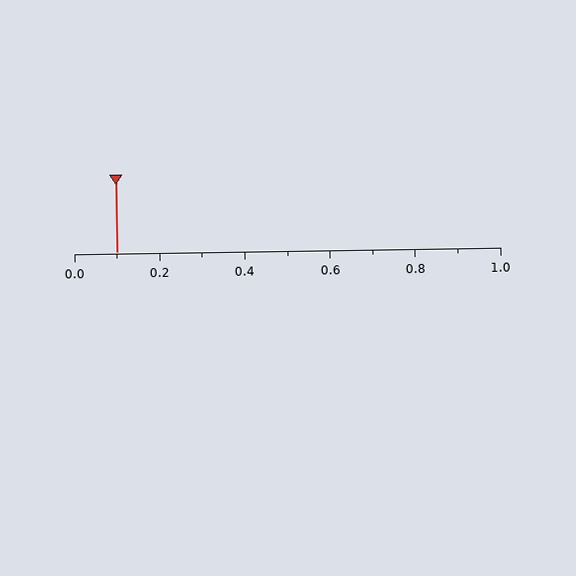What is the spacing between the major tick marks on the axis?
The major ticks are spaced 0.2 apart.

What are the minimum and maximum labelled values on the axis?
The axis runs from 0.0 to 1.0.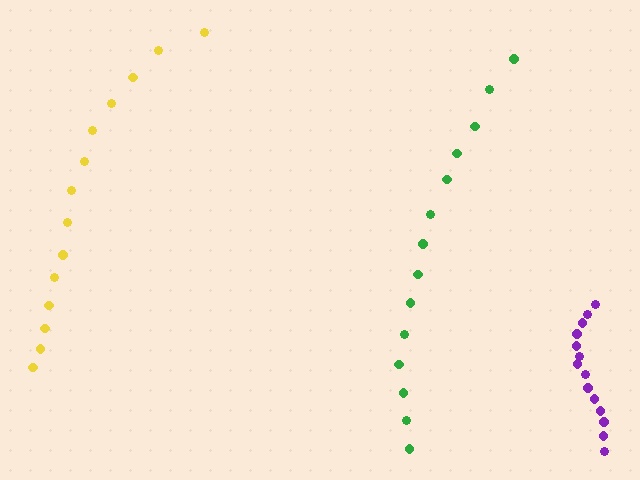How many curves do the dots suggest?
There are 3 distinct paths.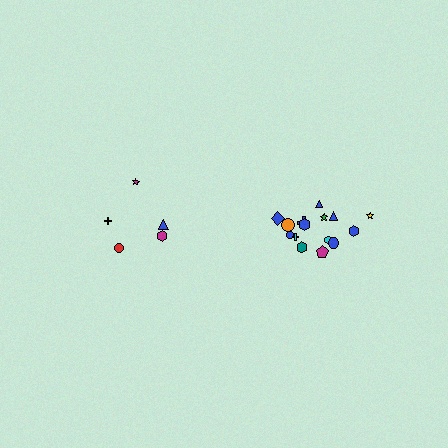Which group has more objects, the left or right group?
The right group.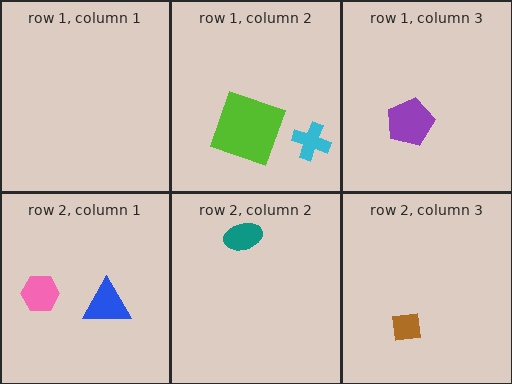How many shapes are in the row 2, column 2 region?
1.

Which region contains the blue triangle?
The row 2, column 1 region.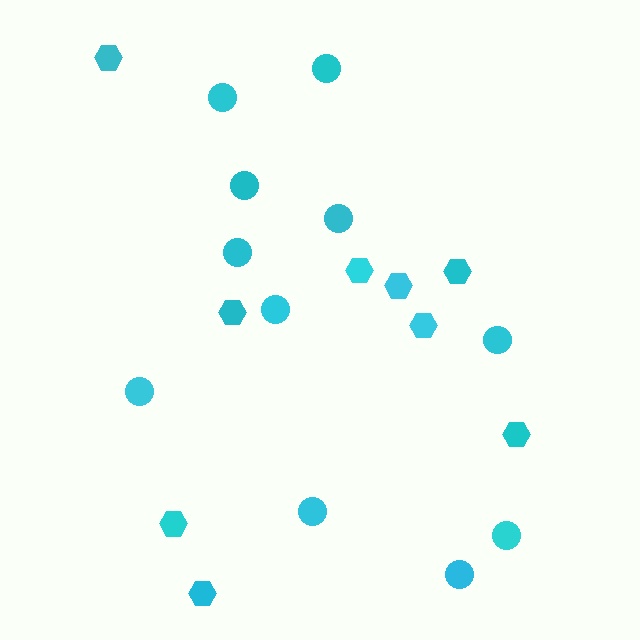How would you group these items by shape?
There are 2 groups: one group of circles (11) and one group of hexagons (9).